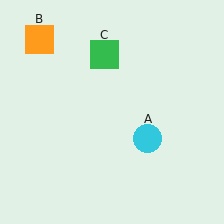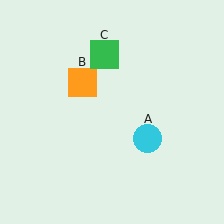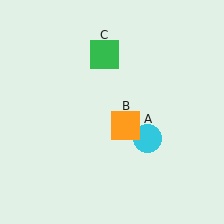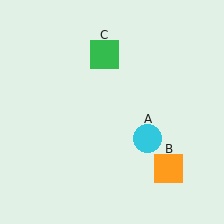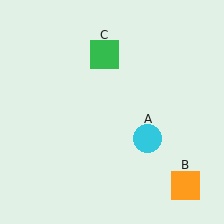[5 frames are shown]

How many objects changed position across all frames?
1 object changed position: orange square (object B).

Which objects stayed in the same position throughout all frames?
Cyan circle (object A) and green square (object C) remained stationary.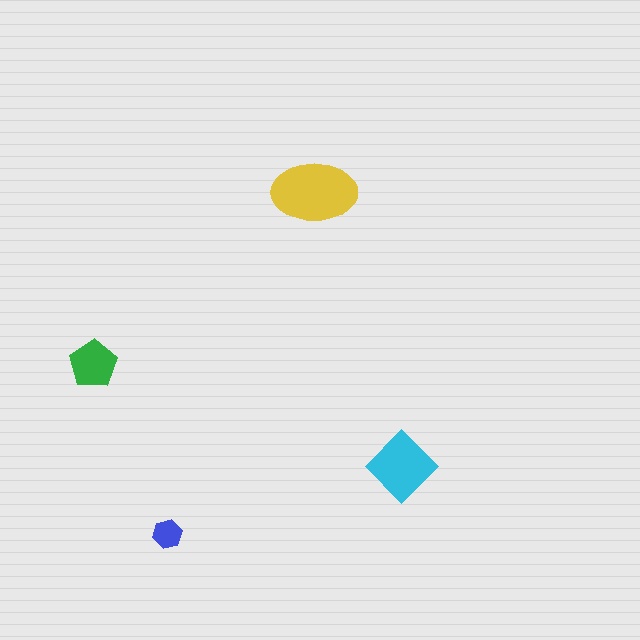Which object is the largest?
The yellow ellipse.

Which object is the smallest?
The blue hexagon.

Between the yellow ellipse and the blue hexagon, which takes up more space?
The yellow ellipse.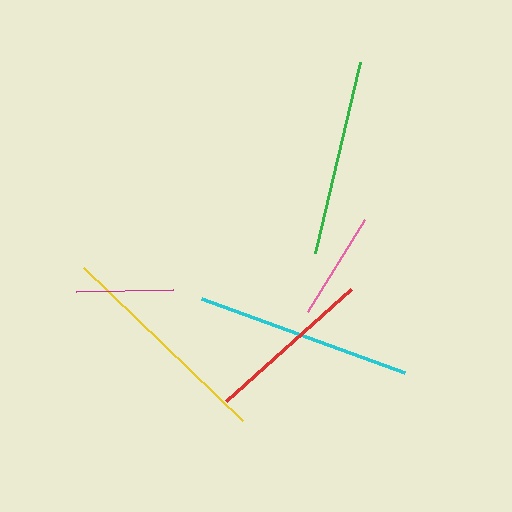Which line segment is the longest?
The yellow line is the longest at approximately 221 pixels.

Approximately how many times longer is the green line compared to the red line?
The green line is approximately 1.2 times the length of the red line.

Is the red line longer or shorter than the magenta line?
The red line is longer than the magenta line.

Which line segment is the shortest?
The magenta line is the shortest at approximately 97 pixels.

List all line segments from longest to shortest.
From longest to shortest: yellow, cyan, green, red, pink, magenta.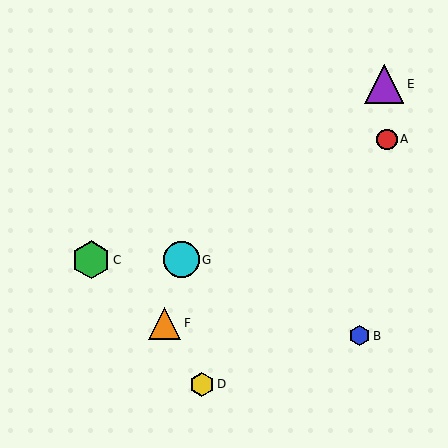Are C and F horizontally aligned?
No, C is at y≈260 and F is at y≈323.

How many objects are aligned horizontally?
2 objects (C, G) are aligned horizontally.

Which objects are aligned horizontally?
Objects C, G are aligned horizontally.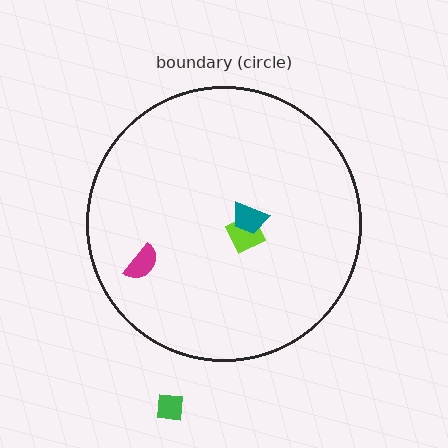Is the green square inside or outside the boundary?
Outside.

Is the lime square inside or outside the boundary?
Inside.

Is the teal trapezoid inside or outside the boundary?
Inside.